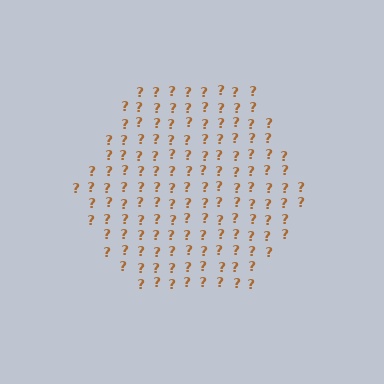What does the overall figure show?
The overall figure shows a hexagon.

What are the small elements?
The small elements are question marks.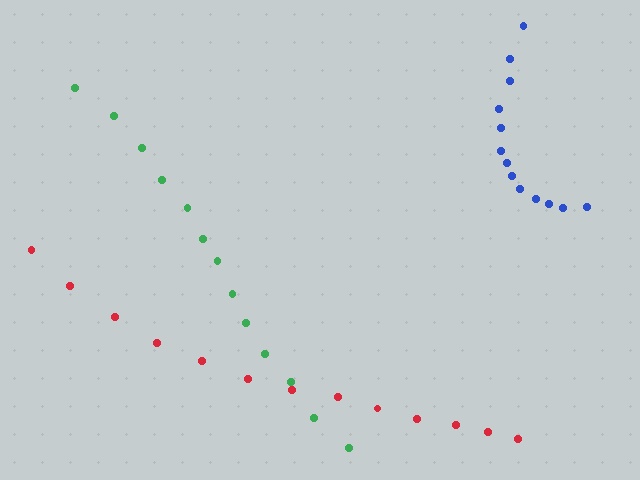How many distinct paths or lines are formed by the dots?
There are 3 distinct paths.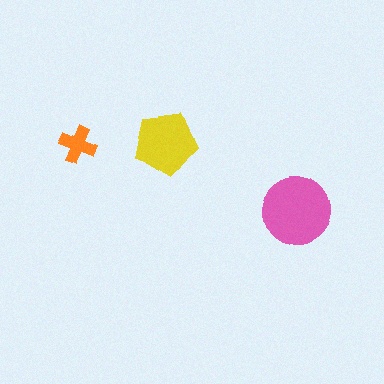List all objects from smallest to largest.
The orange cross, the yellow pentagon, the pink circle.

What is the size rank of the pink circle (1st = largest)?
1st.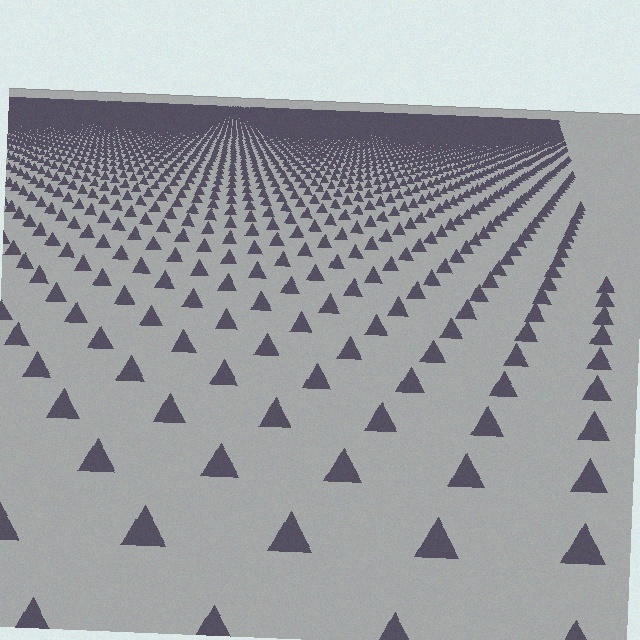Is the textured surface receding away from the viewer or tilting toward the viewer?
The surface is receding away from the viewer. Texture elements get smaller and denser toward the top.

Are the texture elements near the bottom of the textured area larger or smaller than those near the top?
Larger. Near the bottom, elements are closer to the viewer and appear at a bigger on-screen size.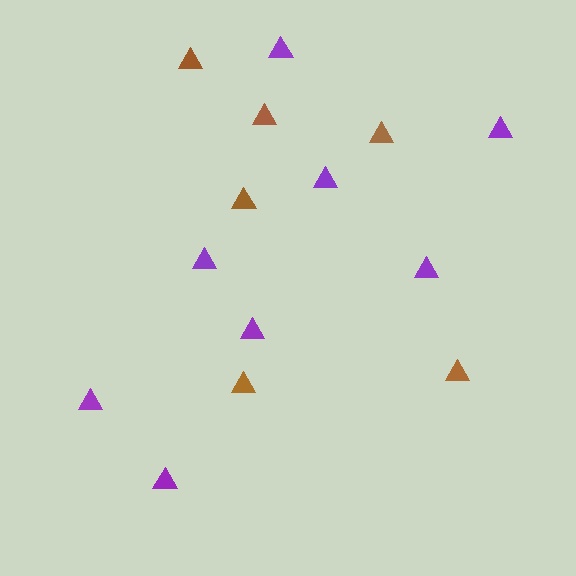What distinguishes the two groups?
There are 2 groups: one group of purple triangles (8) and one group of brown triangles (6).